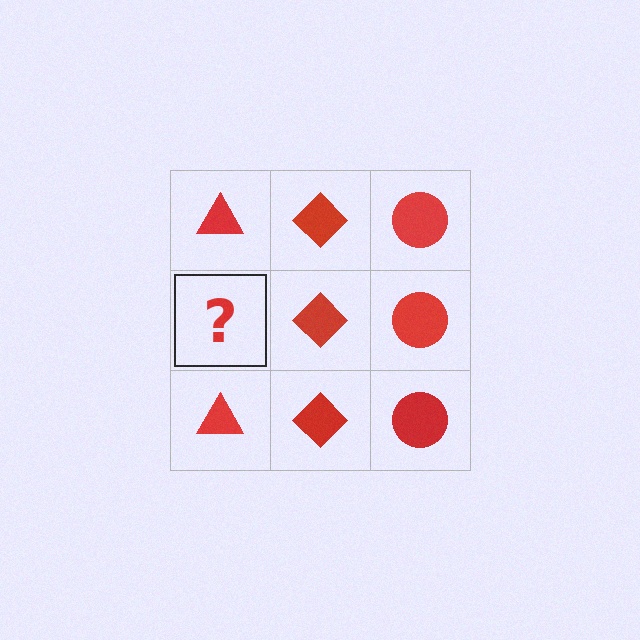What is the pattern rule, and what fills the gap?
The rule is that each column has a consistent shape. The gap should be filled with a red triangle.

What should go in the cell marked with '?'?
The missing cell should contain a red triangle.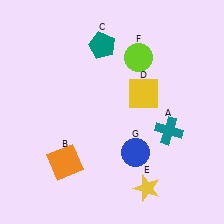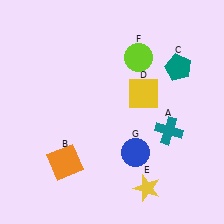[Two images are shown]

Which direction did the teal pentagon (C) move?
The teal pentagon (C) moved right.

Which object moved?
The teal pentagon (C) moved right.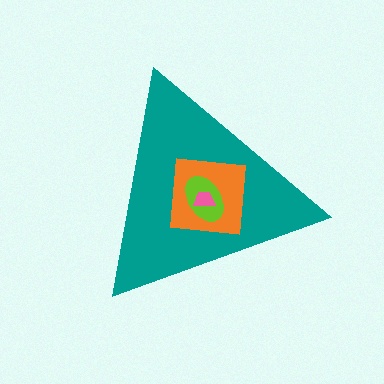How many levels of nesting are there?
4.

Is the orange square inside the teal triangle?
Yes.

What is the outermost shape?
The teal triangle.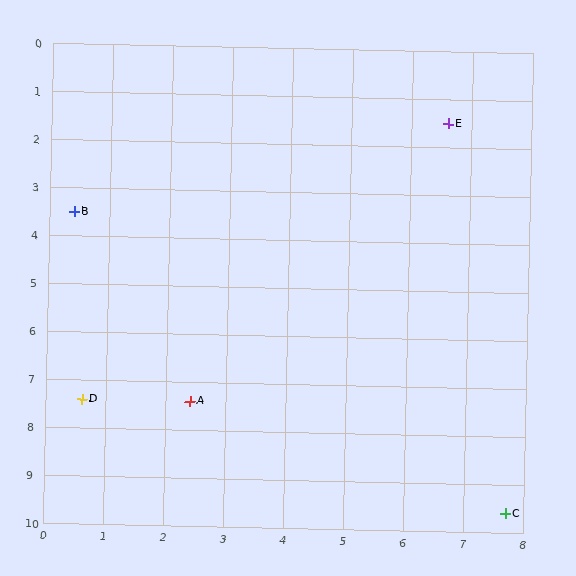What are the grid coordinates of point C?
Point C is at approximately (7.7, 9.6).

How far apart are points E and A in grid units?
Points E and A are about 7.2 grid units apart.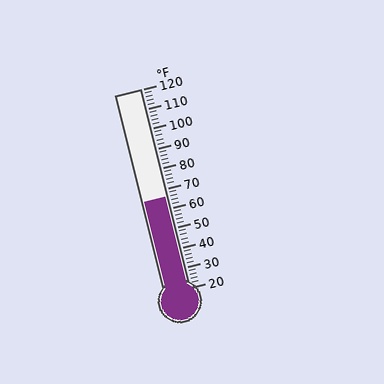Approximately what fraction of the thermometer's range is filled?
The thermometer is filled to approximately 45% of its range.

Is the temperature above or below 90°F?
The temperature is below 90°F.